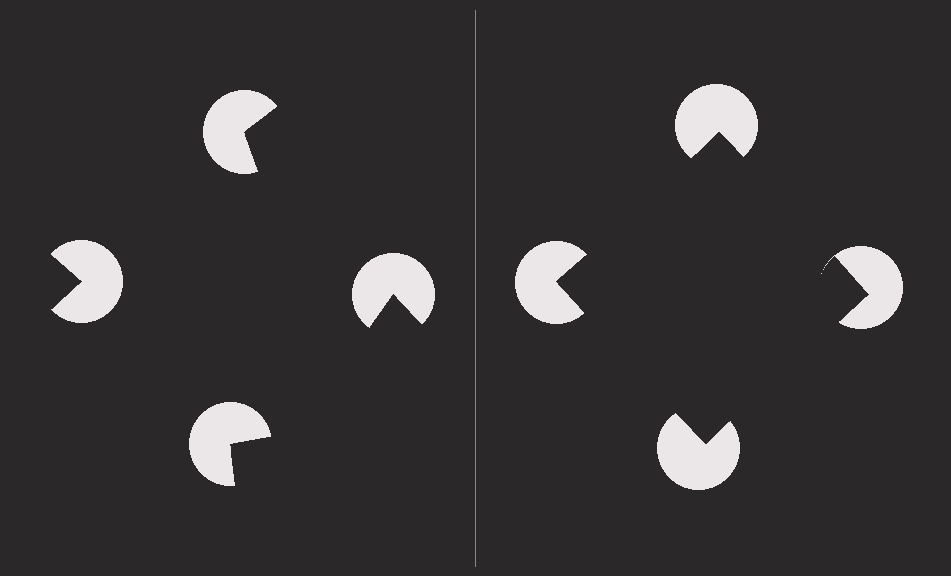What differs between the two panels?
The pac-man discs are positioned identically on both sides; only the wedge orientations differ. On the right they align to a square; on the left they are misaligned.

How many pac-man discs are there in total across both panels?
8 — 4 on each side.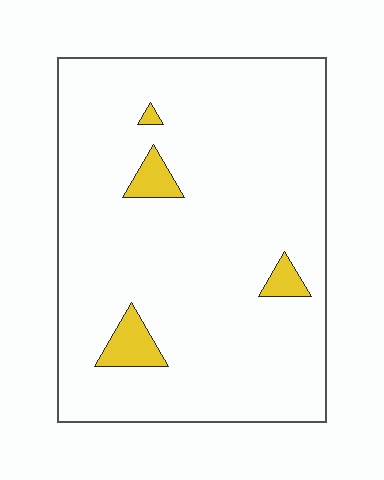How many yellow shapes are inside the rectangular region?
4.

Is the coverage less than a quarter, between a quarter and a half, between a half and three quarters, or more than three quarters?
Less than a quarter.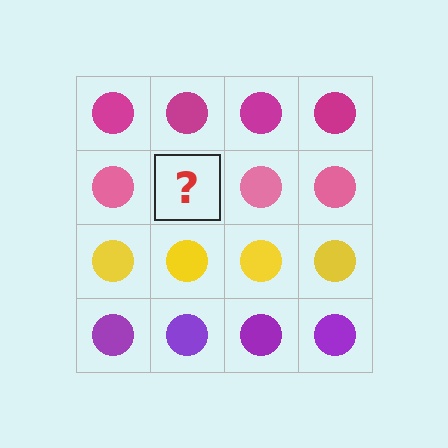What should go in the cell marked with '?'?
The missing cell should contain a pink circle.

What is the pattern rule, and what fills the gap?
The rule is that each row has a consistent color. The gap should be filled with a pink circle.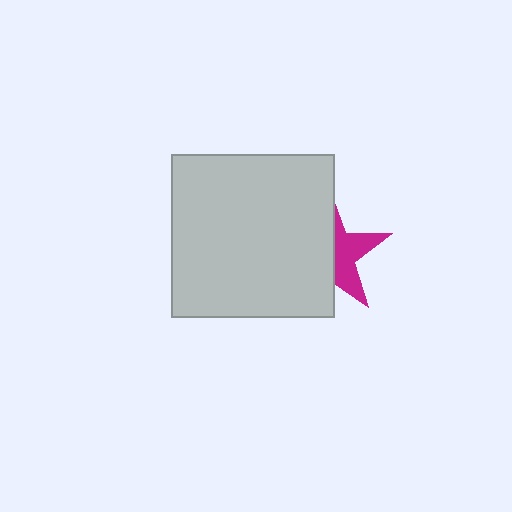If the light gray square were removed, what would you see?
You would see the complete magenta star.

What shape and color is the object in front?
The object in front is a light gray square.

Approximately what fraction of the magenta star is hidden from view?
Roughly 60% of the magenta star is hidden behind the light gray square.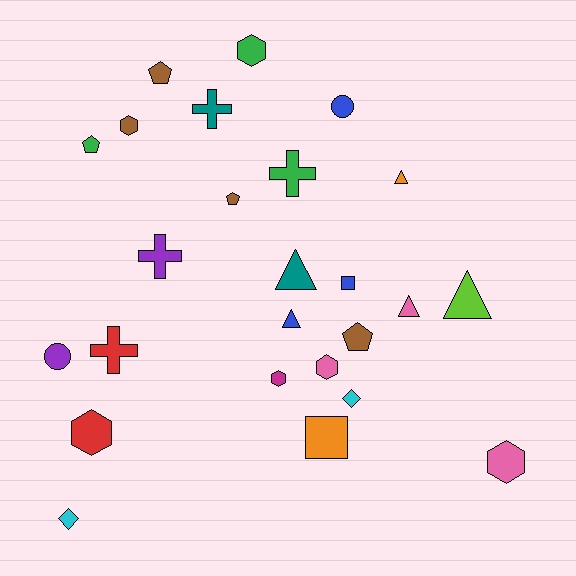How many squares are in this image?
There are 2 squares.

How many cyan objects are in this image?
There are 2 cyan objects.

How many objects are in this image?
There are 25 objects.